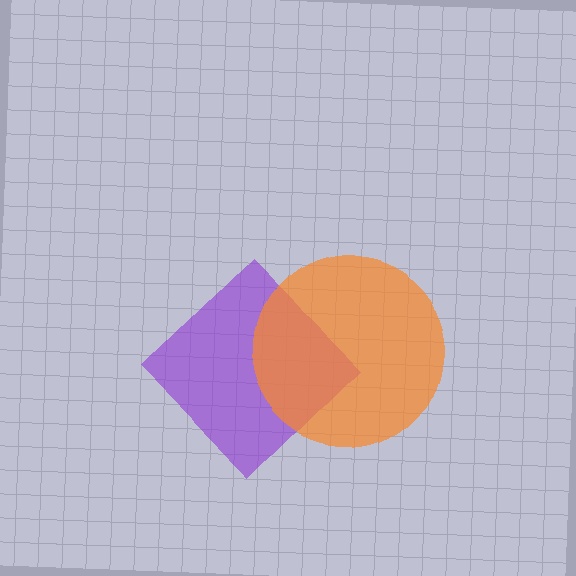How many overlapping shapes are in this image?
There are 2 overlapping shapes in the image.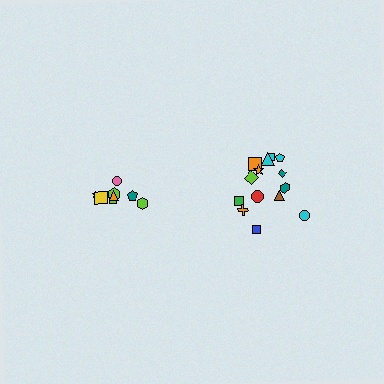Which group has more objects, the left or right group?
The right group.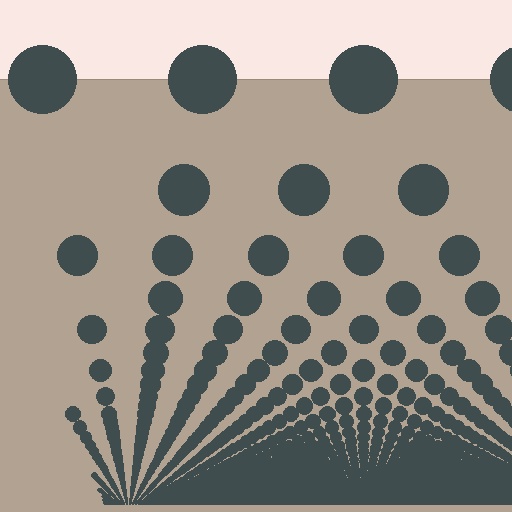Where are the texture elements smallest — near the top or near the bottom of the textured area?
Near the bottom.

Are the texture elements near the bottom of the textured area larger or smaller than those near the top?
Smaller. The gradient is inverted — elements near the bottom are smaller and denser.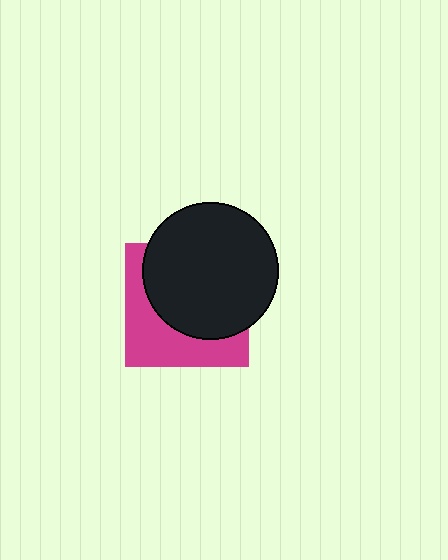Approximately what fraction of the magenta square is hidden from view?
Roughly 59% of the magenta square is hidden behind the black circle.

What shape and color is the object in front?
The object in front is a black circle.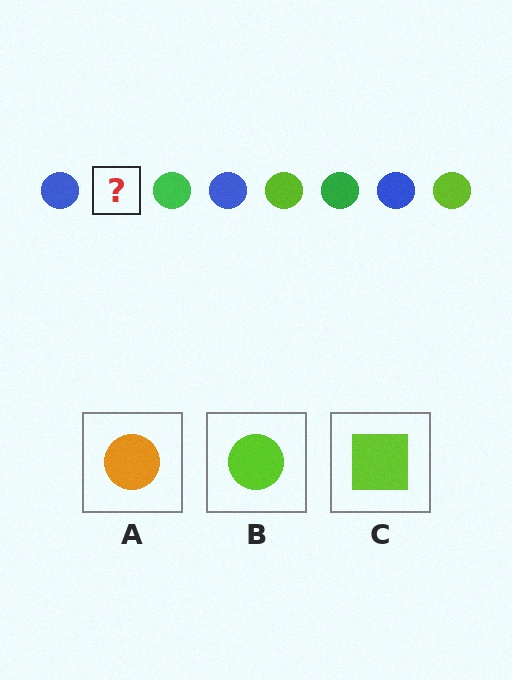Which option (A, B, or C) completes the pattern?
B.